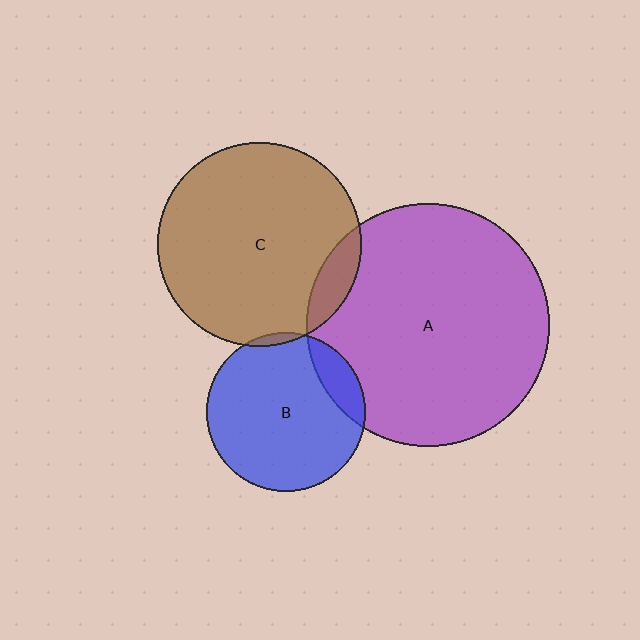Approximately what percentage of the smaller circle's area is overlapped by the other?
Approximately 15%.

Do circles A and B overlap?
Yes.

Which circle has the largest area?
Circle A (purple).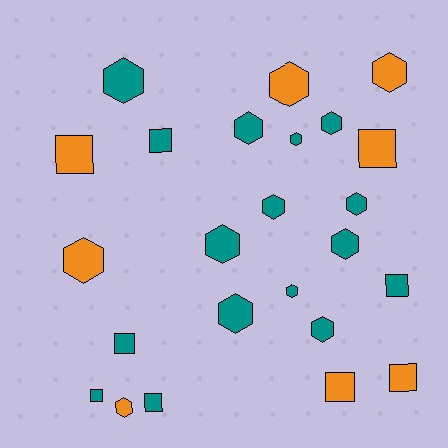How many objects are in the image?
There are 24 objects.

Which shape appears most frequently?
Hexagon, with 15 objects.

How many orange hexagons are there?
There are 4 orange hexagons.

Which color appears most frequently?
Teal, with 16 objects.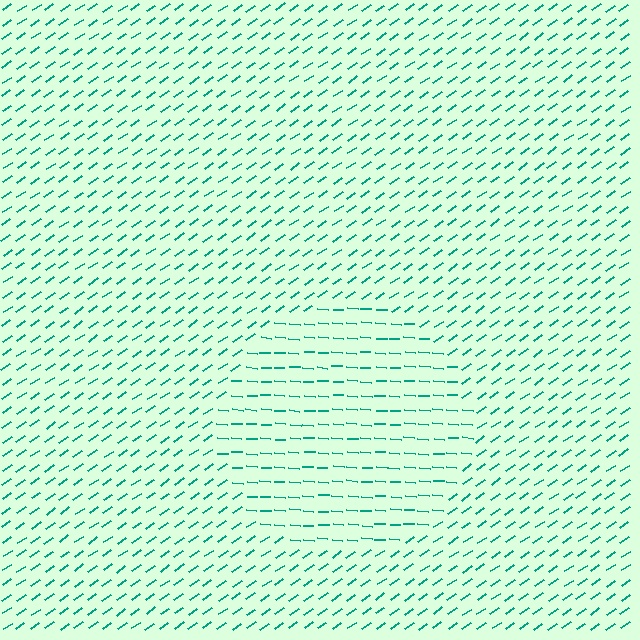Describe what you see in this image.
The image is filled with small teal line segments. A circle region in the image has lines oriented differently from the surrounding lines, creating a visible texture boundary.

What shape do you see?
I see a circle.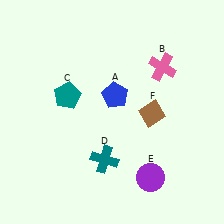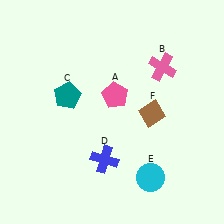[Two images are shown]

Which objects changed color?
A changed from blue to pink. D changed from teal to blue. E changed from purple to cyan.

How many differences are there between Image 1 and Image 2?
There are 3 differences between the two images.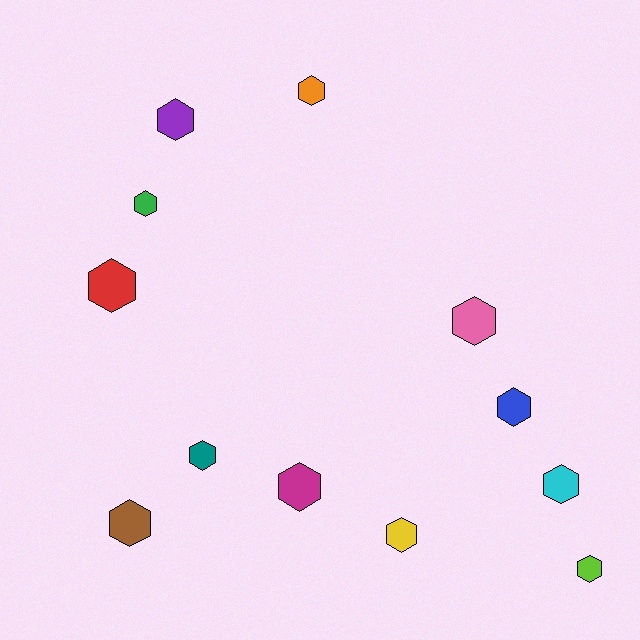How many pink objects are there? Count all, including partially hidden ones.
There is 1 pink object.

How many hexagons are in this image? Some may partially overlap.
There are 12 hexagons.